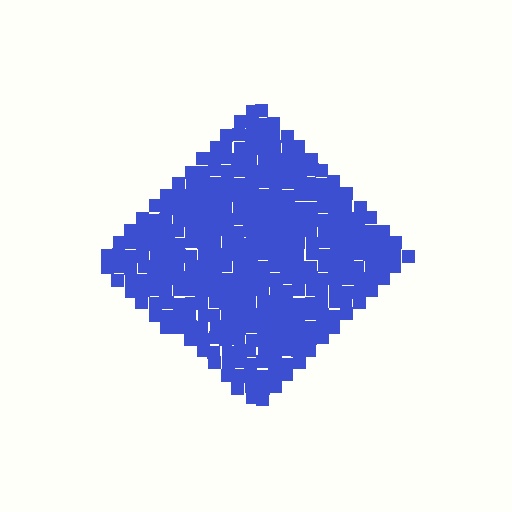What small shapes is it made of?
It is made of small squares.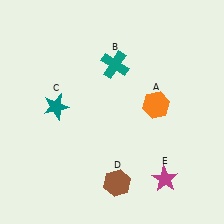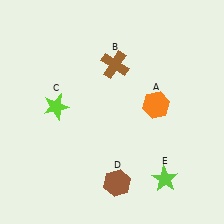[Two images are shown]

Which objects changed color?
B changed from teal to brown. C changed from teal to lime. E changed from magenta to lime.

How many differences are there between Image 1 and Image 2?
There are 3 differences between the two images.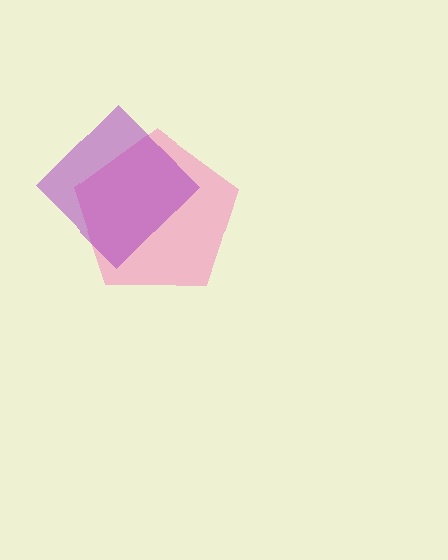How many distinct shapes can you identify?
There are 2 distinct shapes: a pink pentagon, a purple diamond.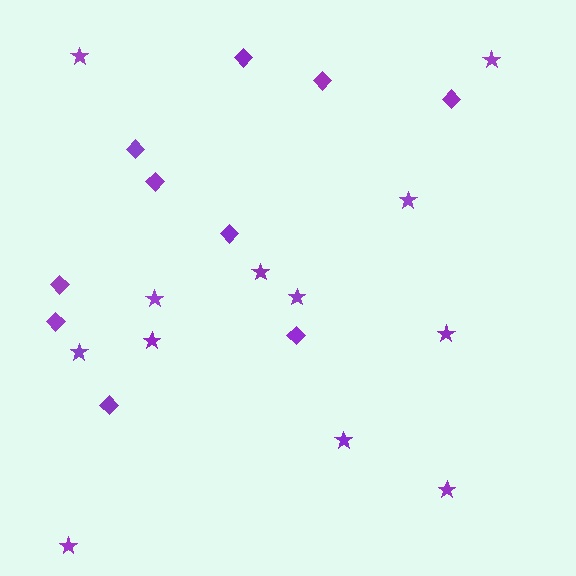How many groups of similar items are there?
There are 2 groups: one group of diamonds (10) and one group of stars (12).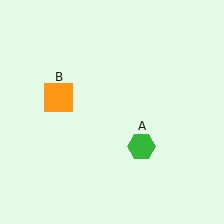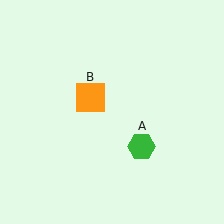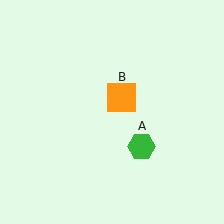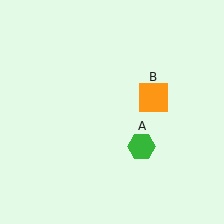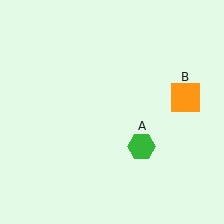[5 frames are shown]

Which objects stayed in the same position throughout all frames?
Green hexagon (object A) remained stationary.